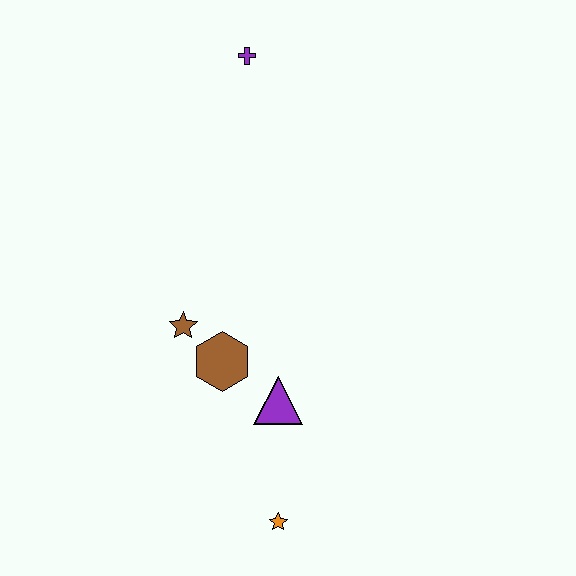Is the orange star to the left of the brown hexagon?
No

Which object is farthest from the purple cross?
The orange star is farthest from the purple cross.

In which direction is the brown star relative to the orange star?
The brown star is above the orange star.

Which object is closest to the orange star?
The purple triangle is closest to the orange star.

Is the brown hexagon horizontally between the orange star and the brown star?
Yes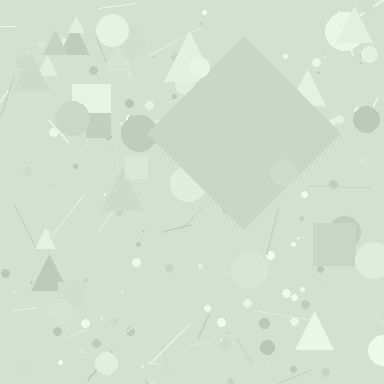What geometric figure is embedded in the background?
A diamond is embedded in the background.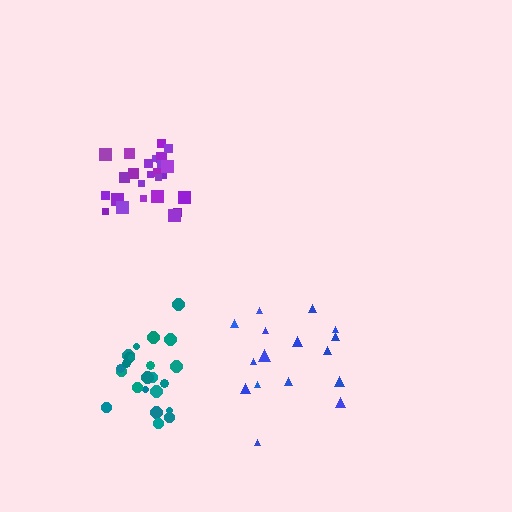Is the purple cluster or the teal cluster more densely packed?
Purple.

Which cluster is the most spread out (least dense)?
Blue.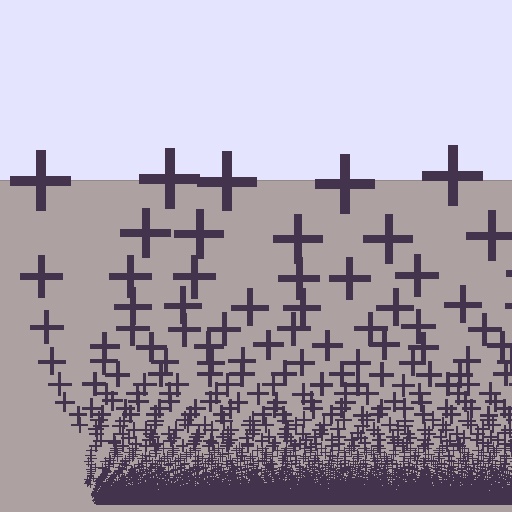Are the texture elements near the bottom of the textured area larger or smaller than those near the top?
Smaller. The gradient is inverted — elements near the bottom are smaller and denser.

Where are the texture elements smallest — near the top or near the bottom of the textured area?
Near the bottom.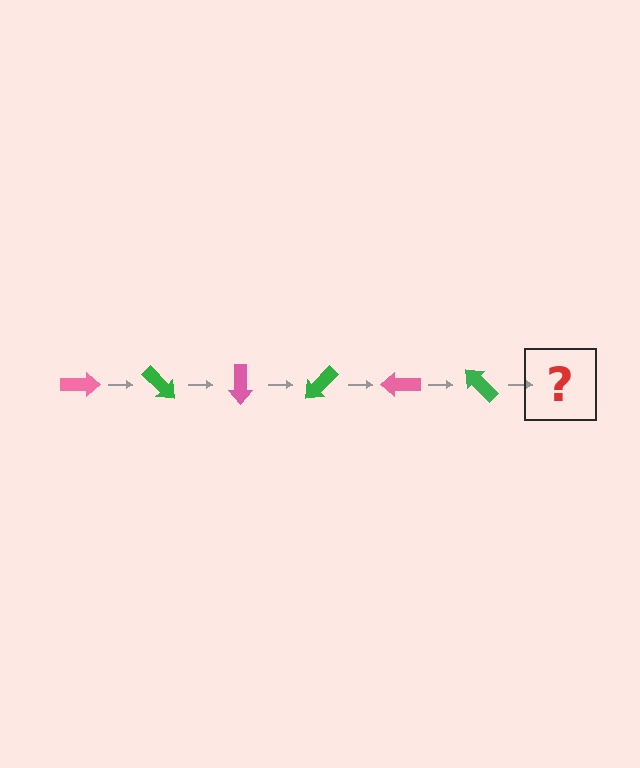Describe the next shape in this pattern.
It should be a pink arrow, rotated 270 degrees from the start.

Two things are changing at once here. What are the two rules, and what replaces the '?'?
The two rules are that it rotates 45 degrees each step and the color cycles through pink and green. The '?' should be a pink arrow, rotated 270 degrees from the start.